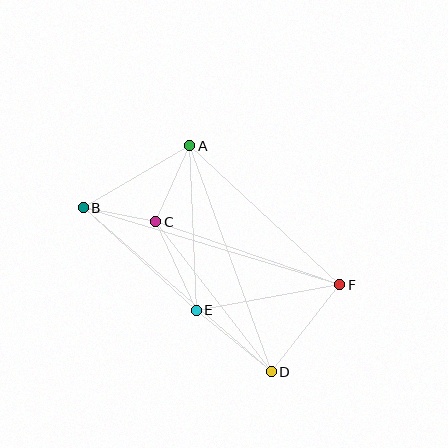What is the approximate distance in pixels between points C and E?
The distance between C and E is approximately 97 pixels.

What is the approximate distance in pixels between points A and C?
The distance between A and C is approximately 84 pixels.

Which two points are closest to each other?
Points B and C are closest to each other.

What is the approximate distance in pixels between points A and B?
The distance between A and B is approximately 123 pixels.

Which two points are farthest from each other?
Points B and F are farthest from each other.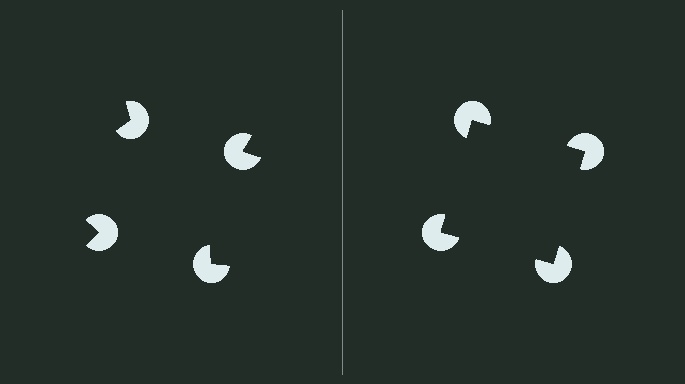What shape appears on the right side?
An illusory square.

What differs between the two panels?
The pac-man discs are positioned identically on both sides; only the wedge orientations differ. On the right they align to a square; on the left they are misaligned.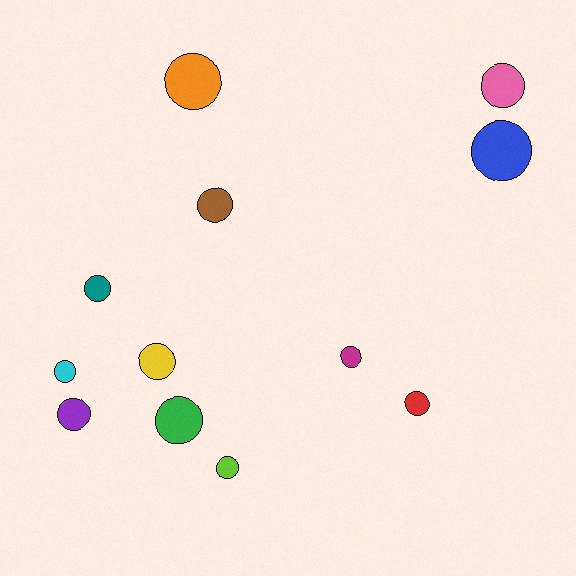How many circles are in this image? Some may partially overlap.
There are 12 circles.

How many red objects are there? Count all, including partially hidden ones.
There is 1 red object.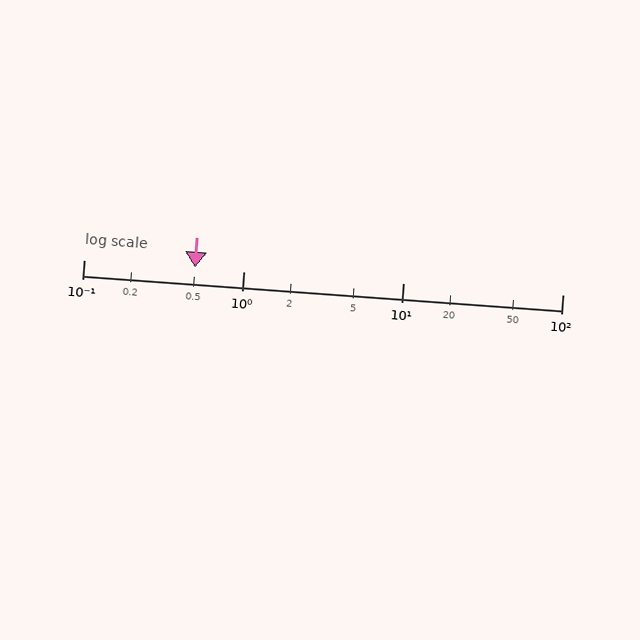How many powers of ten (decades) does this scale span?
The scale spans 3 decades, from 0.1 to 100.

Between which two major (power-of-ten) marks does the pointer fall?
The pointer is between 0.1 and 1.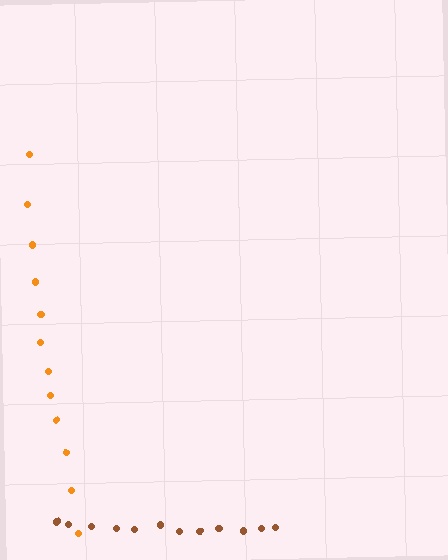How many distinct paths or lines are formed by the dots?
There are 2 distinct paths.